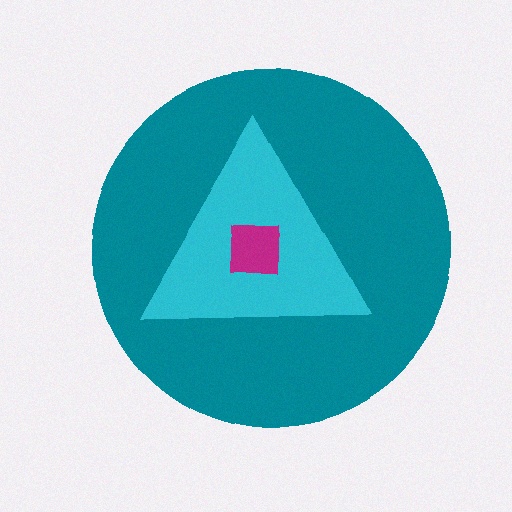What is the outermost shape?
The teal circle.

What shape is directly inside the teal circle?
The cyan triangle.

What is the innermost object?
The magenta square.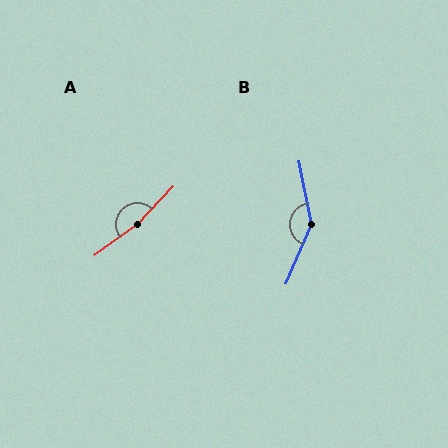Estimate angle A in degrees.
Approximately 169 degrees.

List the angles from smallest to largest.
B (146°), A (169°).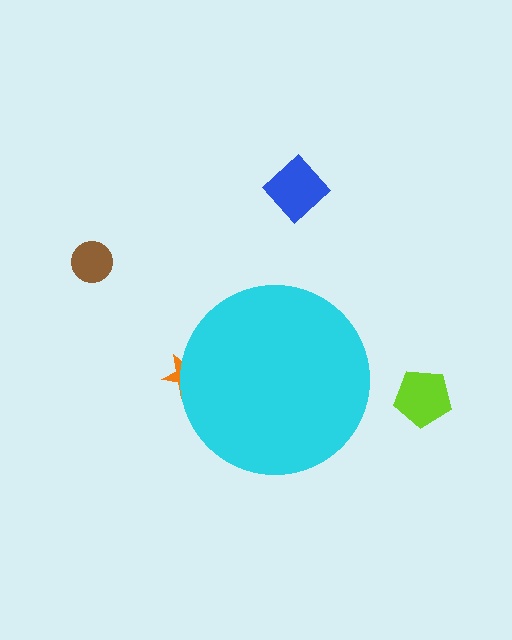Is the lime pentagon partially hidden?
No, the lime pentagon is fully visible.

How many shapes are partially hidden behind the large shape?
1 shape is partially hidden.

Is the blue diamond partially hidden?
No, the blue diamond is fully visible.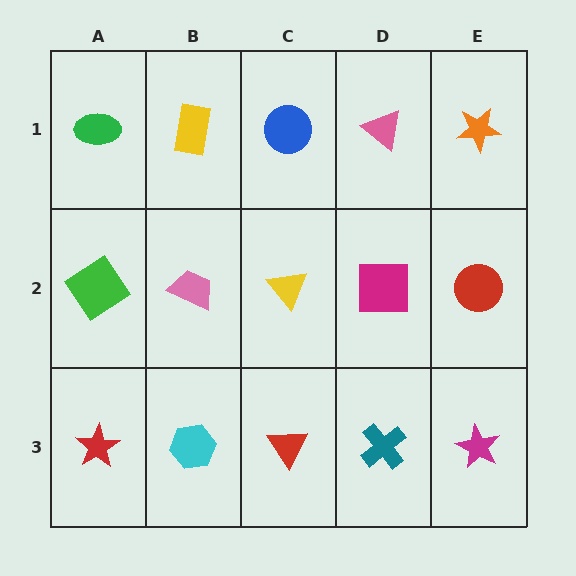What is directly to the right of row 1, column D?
An orange star.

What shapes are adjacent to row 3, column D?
A magenta square (row 2, column D), a red triangle (row 3, column C), a magenta star (row 3, column E).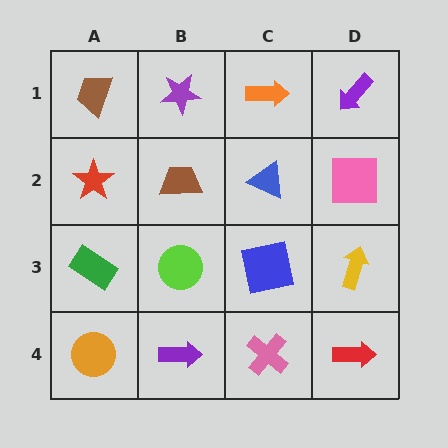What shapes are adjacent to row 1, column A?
A red star (row 2, column A), a purple star (row 1, column B).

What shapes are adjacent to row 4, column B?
A lime circle (row 3, column B), an orange circle (row 4, column A), a pink cross (row 4, column C).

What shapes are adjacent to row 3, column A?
A red star (row 2, column A), an orange circle (row 4, column A), a lime circle (row 3, column B).